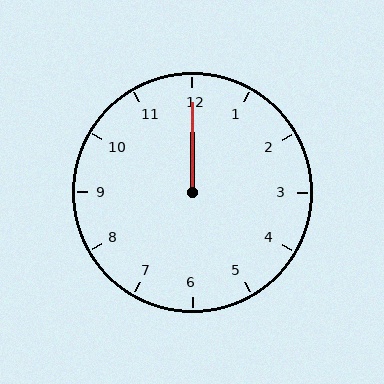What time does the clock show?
12:00.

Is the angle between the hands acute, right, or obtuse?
It is acute.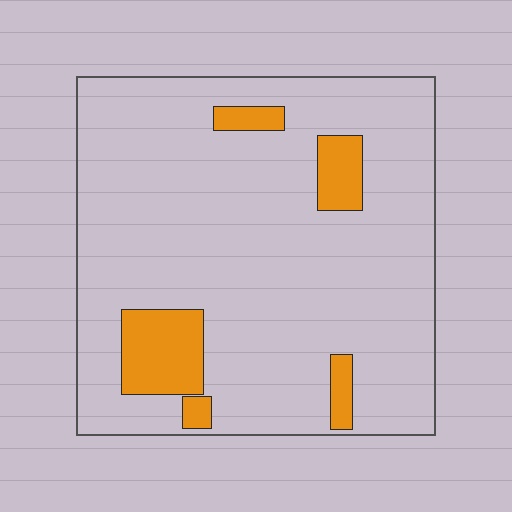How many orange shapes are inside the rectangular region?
5.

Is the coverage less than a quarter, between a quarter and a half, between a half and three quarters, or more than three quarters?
Less than a quarter.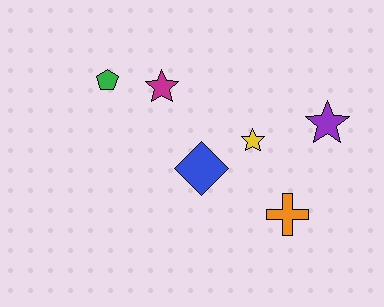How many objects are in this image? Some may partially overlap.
There are 6 objects.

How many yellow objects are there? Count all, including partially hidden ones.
There is 1 yellow object.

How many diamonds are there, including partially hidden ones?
There is 1 diamond.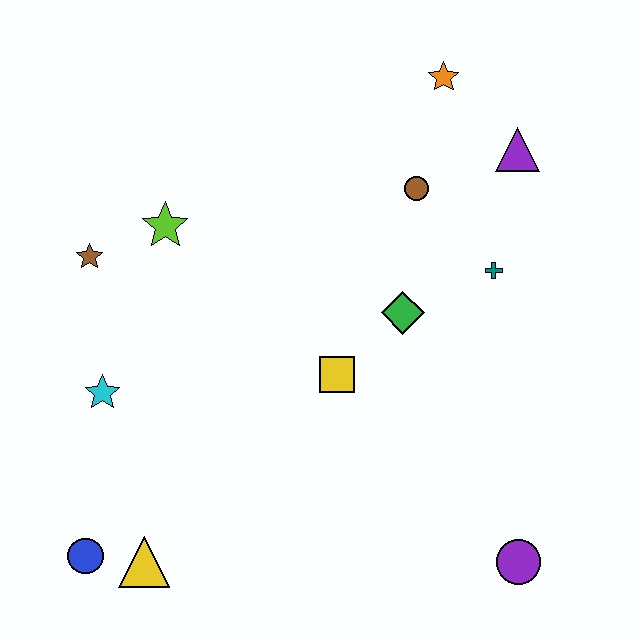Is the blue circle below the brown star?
Yes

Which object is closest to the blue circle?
The yellow triangle is closest to the blue circle.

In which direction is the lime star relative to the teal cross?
The lime star is to the left of the teal cross.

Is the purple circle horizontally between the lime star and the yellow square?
No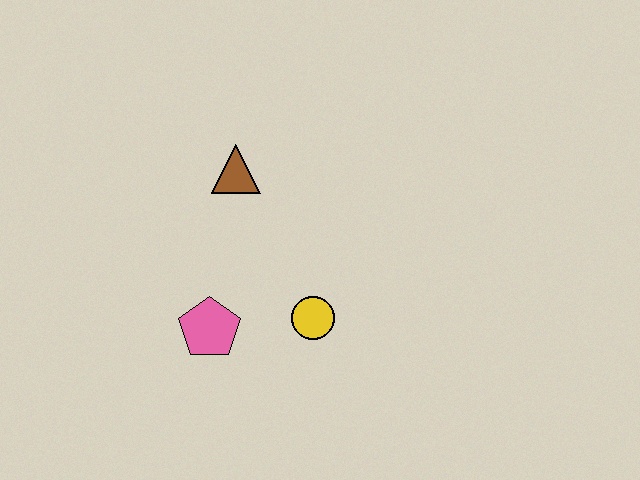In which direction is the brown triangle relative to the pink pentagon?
The brown triangle is above the pink pentagon.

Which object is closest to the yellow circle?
The pink pentagon is closest to the yellow circle.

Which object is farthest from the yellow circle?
The brown triangle is farthest from the yellow circle.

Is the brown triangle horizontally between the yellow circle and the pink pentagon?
Yes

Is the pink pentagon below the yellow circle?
Yes